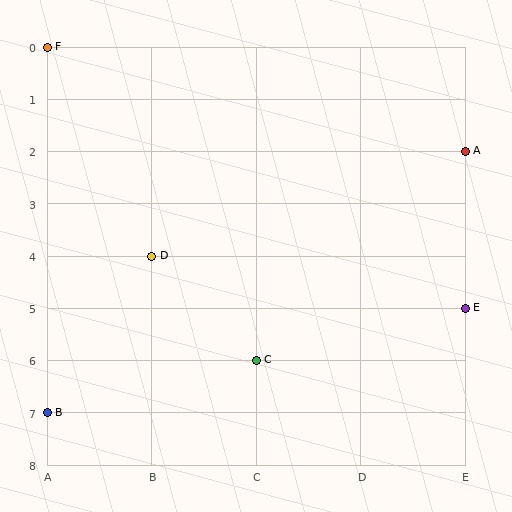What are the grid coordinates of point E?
Point E is at grid coordinates (E, 5).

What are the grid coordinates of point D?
Point D is at grid coordinates (B, 4).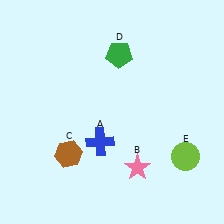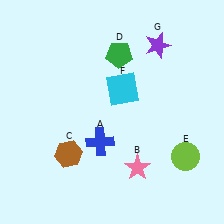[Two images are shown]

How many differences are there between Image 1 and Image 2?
There are 2 differences between the two images.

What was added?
A cyan square (F), a purple star (G) were added in Image 2.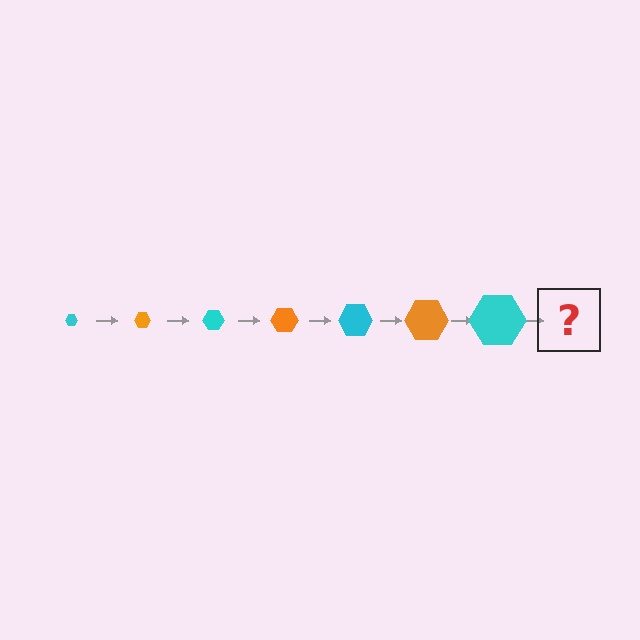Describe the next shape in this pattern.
It should be an orange hexagon, larger than the previous one.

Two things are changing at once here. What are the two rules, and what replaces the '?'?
The two rules are that the hexagon grows larger each step and the color cycles through cyan and orange. The '?' should be an orange hexagon, larger than the previous one.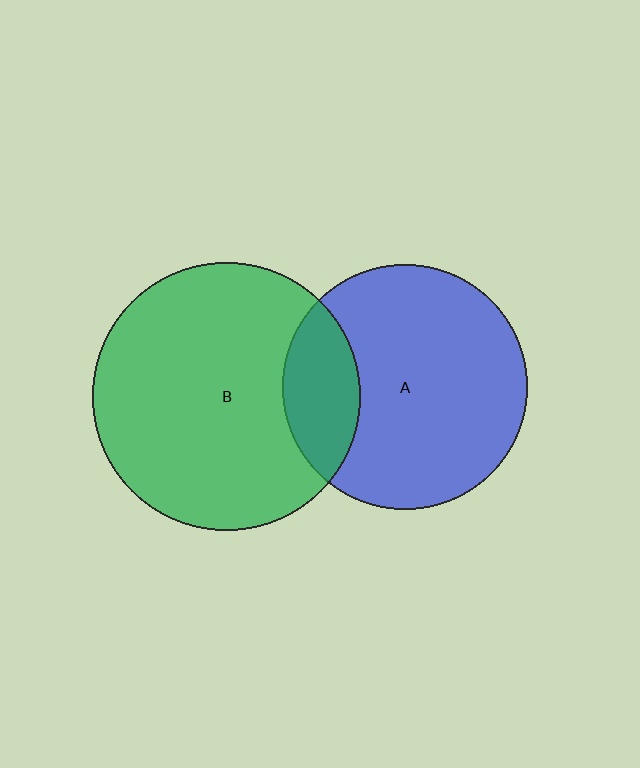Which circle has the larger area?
Circle B (green).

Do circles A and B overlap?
Yes.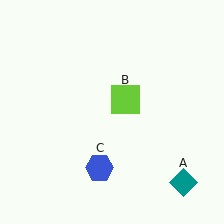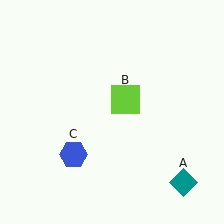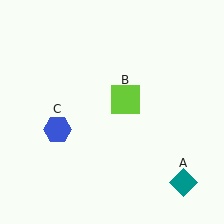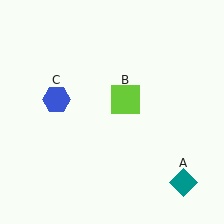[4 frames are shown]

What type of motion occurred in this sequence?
The blue hexagon (object C) rotated clockwise around the center of the scene.